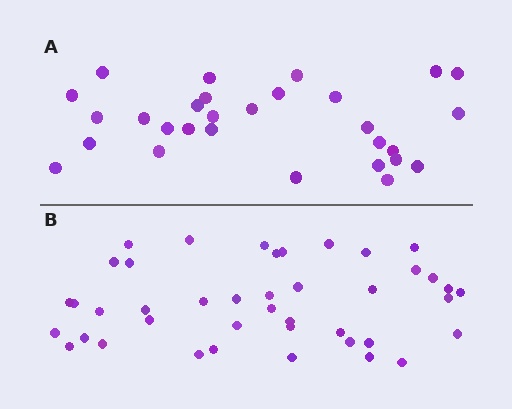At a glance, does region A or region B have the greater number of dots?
Region B (the bottom region) has more dots.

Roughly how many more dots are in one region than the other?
Region B has approximately 15 more dots than region A.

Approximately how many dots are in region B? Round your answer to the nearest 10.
About 40 dots. (The exact count is 42, which rounds to 40.)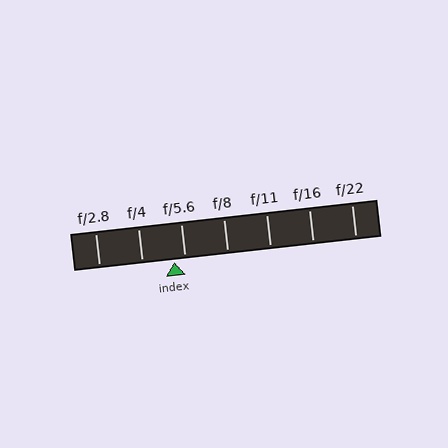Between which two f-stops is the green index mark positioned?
The index mark is between f/4 and f/5.6.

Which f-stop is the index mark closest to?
The index mark is closest to f/5.6.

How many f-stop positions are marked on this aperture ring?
There are 7 f-stop positions marked.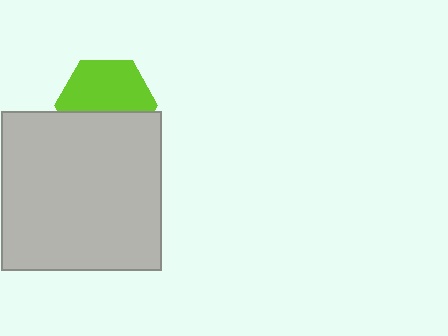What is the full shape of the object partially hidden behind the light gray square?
The partially hidden object is a lime hexagon.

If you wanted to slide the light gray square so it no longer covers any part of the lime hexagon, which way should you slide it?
Slide it down — that is the most direct way to separate the two shapes.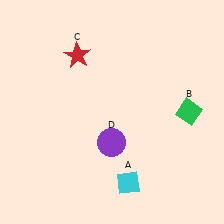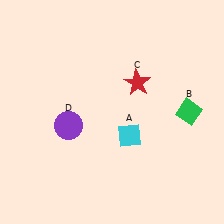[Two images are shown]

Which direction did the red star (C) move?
The red star (C) moved right.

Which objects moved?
The objects that moved are: the cyan diamond (A), the red star (C), the purple circle (D).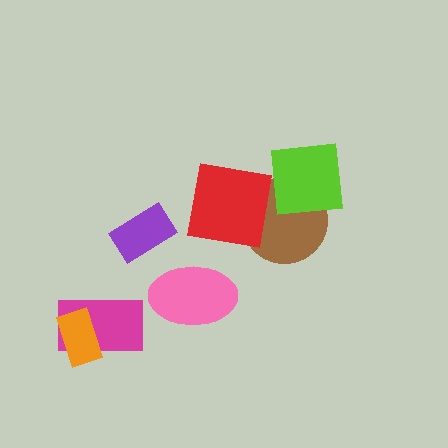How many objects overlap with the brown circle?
2 objects overlap with the brown circle.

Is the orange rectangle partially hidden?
No, no other shape covers it.